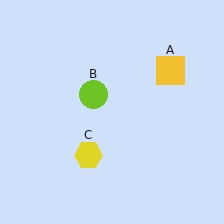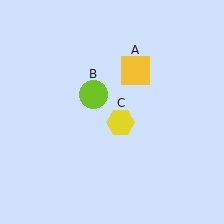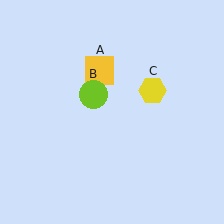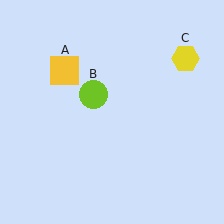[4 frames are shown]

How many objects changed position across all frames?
2 objects changed position: yellow square (object A), yellow hexagon (object C).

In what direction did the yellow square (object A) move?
The yellow square (object A) moved left.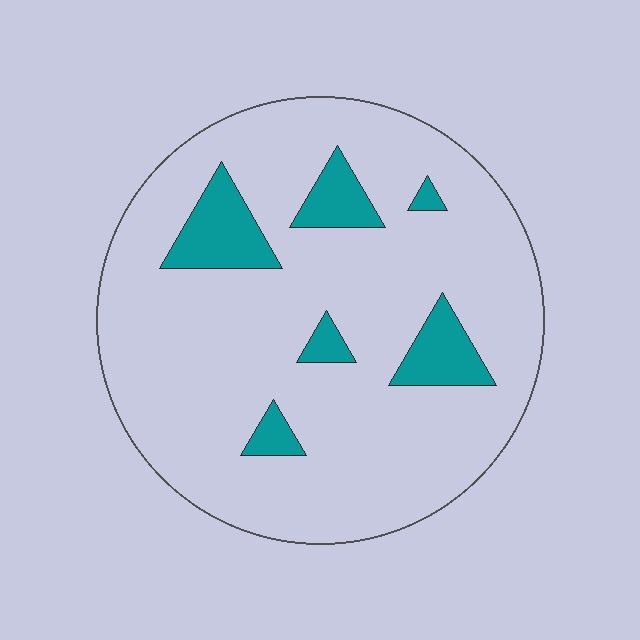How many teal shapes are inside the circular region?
6.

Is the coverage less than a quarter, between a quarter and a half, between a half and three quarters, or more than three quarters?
Less than a quarter.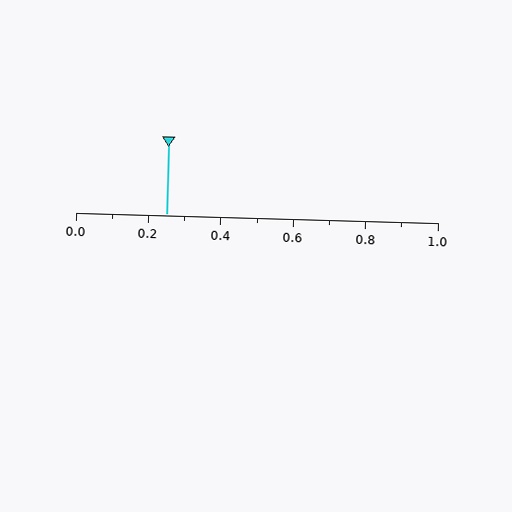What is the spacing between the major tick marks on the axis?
The major ticks are spaced 0.2 apart.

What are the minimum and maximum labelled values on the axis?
The axis runs from 0.0 to 1.0.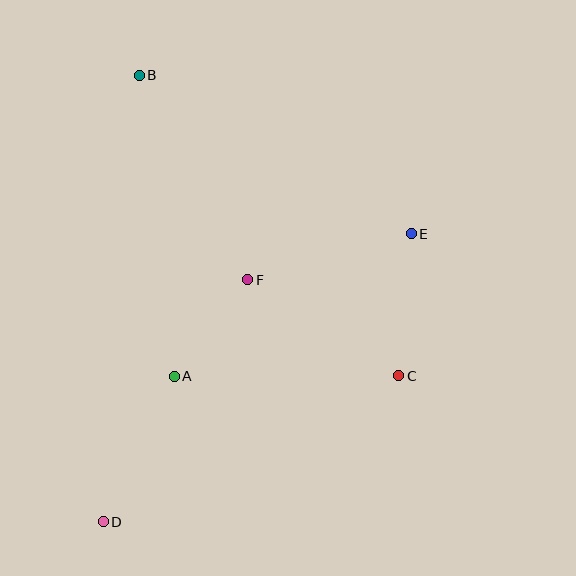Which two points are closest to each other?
Points A and F are closest to each other.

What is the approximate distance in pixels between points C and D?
The distance between C and D is approximately 330 pixels.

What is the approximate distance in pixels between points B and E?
The distance between B and E is approximately 315 pixels.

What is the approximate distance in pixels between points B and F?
The distance between B and F is approximately 231 pixels.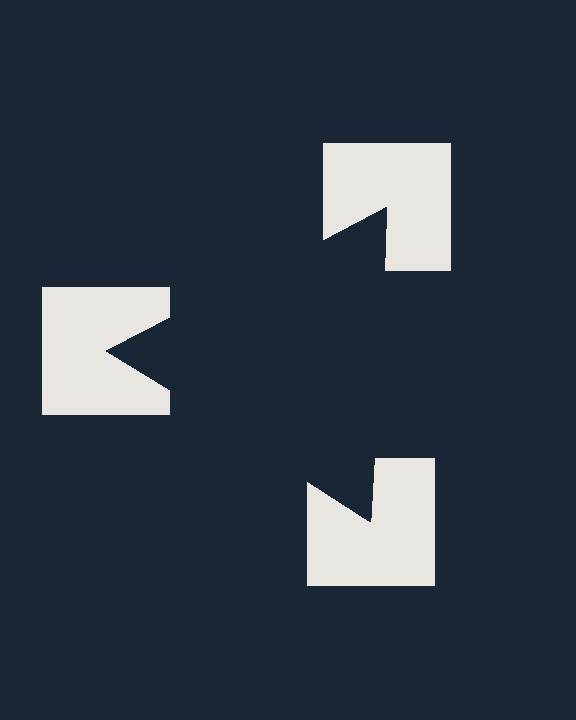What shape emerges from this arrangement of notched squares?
An illusory triangle — its edges are inferred from the aligned wedge cuts in the notched squares, not physically drawn.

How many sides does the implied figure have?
3 sides.